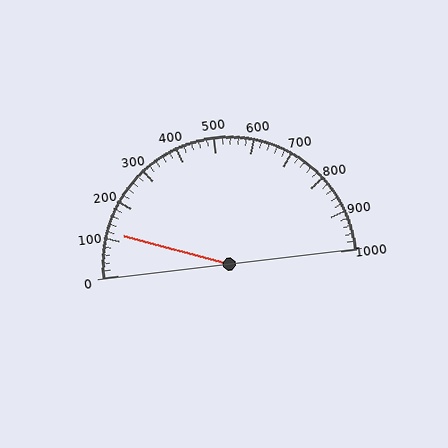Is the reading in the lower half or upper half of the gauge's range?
The reading is in the lower half of the range (0 to 1000).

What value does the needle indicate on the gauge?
The needle indicates approximately 120.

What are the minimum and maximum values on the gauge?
The gauge ranges from 0 to 1000.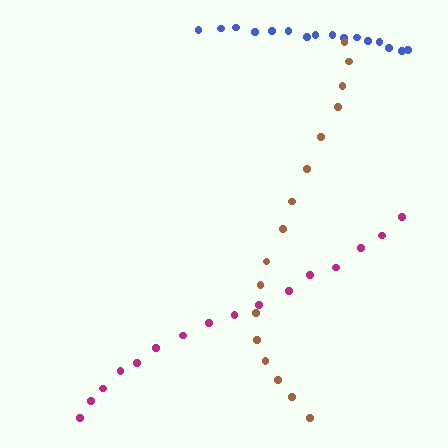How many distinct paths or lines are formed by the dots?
There are 3 distinct paths.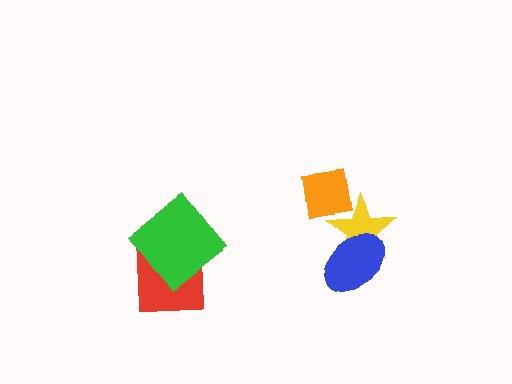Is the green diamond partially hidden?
No, no other shape covers it.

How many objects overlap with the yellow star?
2 objects overlap with the yellow star.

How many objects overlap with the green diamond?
1 object overlaps with the green diamond.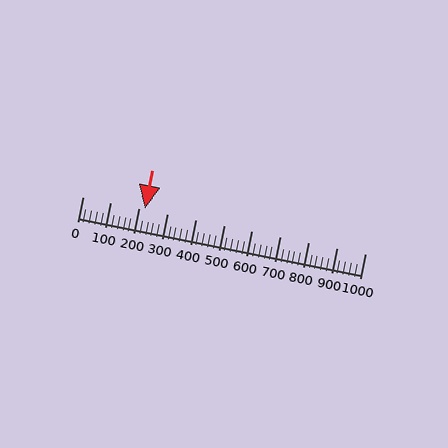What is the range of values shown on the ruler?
The ruler shows values from 0 to 1000.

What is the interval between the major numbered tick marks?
The major tick marks are spaced 100 units apart.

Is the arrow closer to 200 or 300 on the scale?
The arrow is closer to 200.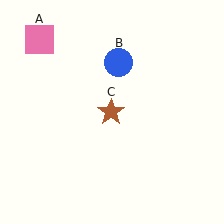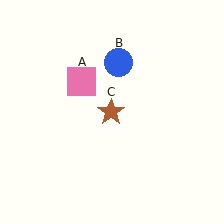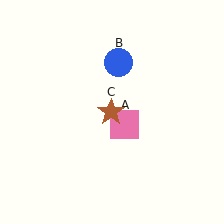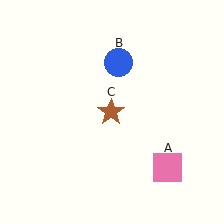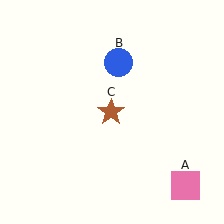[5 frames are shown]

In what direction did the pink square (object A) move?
The pink square (object A) moved down and to the right.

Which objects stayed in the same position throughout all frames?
Blue circle (object B) and brown star (object C) remained stationary.